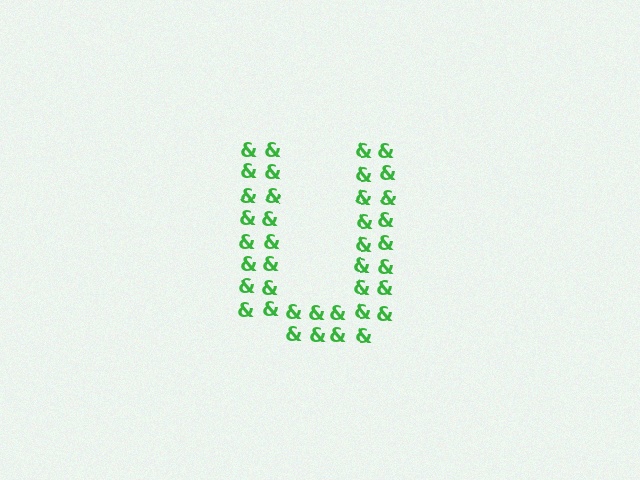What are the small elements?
The small elements are ampersands.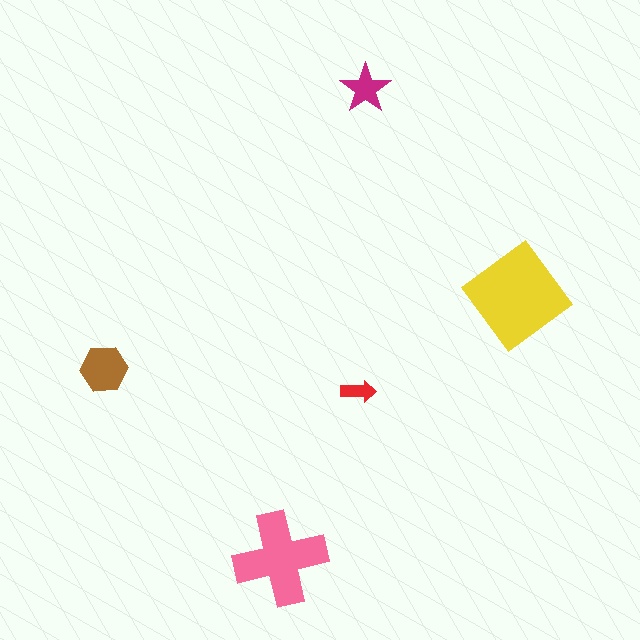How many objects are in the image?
There are 5 objects in the image.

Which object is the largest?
The yellow diamond.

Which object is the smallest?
The red arrow.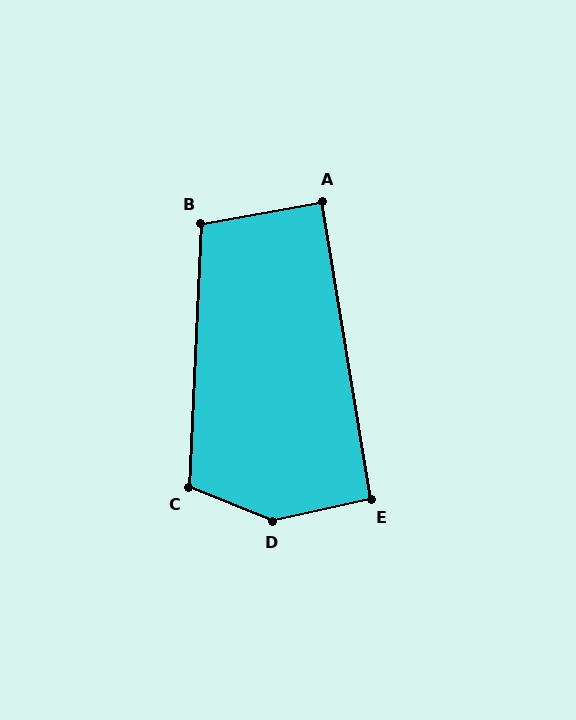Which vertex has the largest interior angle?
D, at approximately 146 degrees.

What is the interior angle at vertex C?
Approximately 109 degrees (obtuse).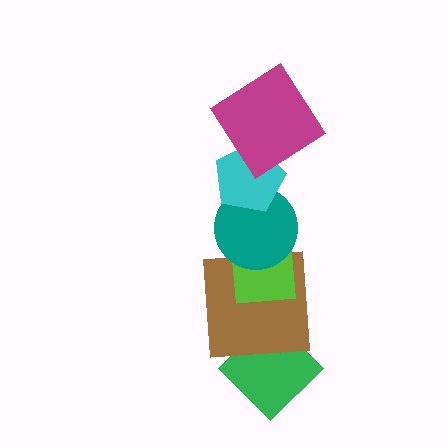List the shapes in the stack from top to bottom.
From top to bottom: the magenta diamond, the cyan pentagon, the teal circle, the lime rectangle, the brown square, the green diamond.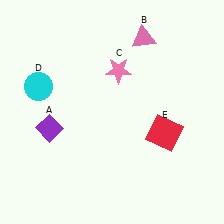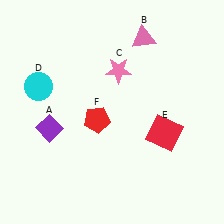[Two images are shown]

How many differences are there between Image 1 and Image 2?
There is 1 difference between the two images.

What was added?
A red pentagon (F) was added in Image 2.